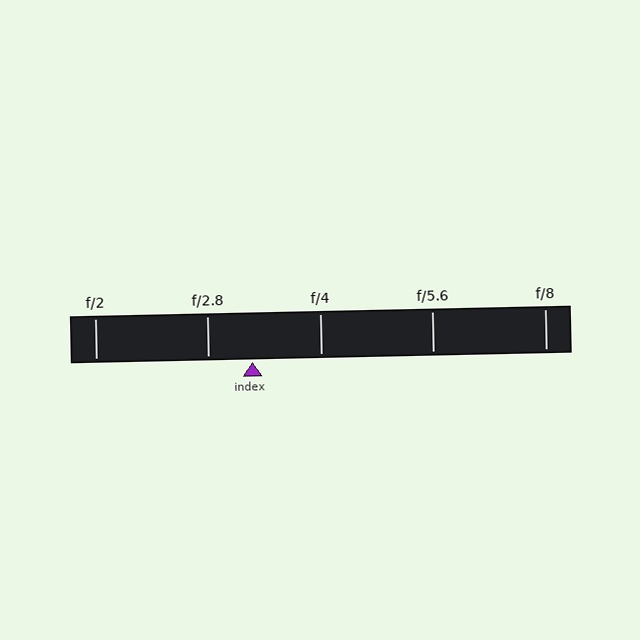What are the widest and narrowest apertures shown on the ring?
The widest aperture shown is f/2 and the narrowest is f/8.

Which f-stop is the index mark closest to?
The index mark is closest to f/2.8.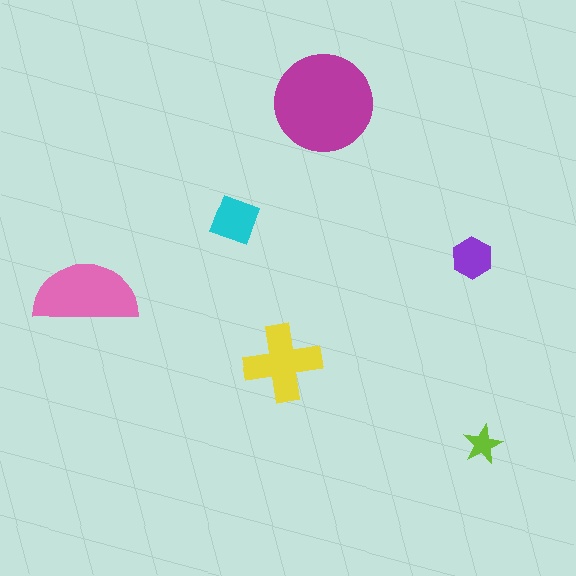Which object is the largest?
The magenta circle.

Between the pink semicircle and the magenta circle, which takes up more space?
The magenta circle.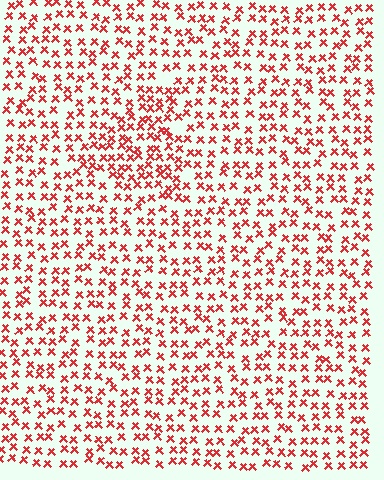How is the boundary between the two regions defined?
The boundary is defined by a change in element density (approximately 1.6x ratio). All elements are the same color, size, and shape.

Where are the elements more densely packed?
The elements are more densely packed inside the triangle boundary.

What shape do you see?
I see a triangle.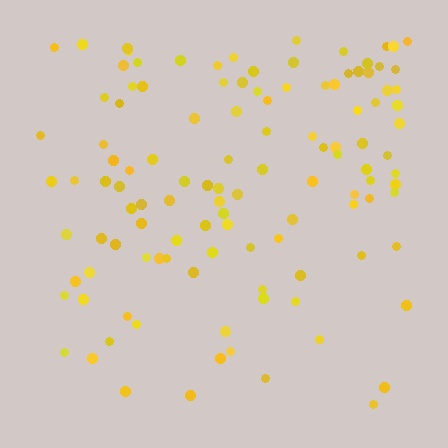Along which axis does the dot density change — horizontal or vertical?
Vertical.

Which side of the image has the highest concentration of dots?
The top.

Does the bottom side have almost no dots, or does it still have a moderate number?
Still a moderate number, just noticeably fewer than the top.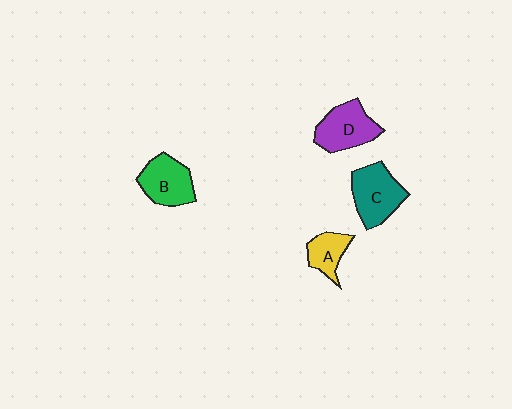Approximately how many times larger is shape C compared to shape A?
Approximately 1.7 times.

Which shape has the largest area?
Shape C (teal).